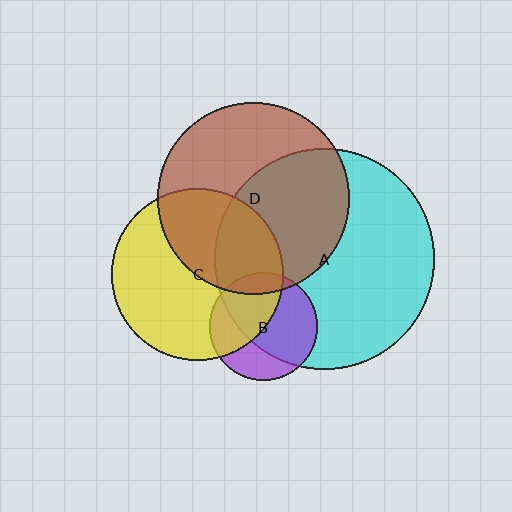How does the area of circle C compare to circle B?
Approximately 2.5 times.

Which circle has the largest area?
Circle A (cyan).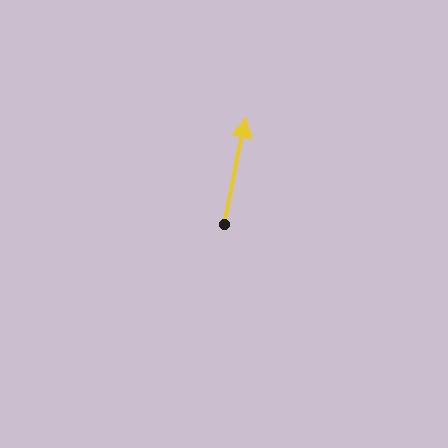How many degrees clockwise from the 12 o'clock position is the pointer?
Approximately 12 degrees.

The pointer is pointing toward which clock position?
Roughly 12 o'clock.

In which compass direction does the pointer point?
North.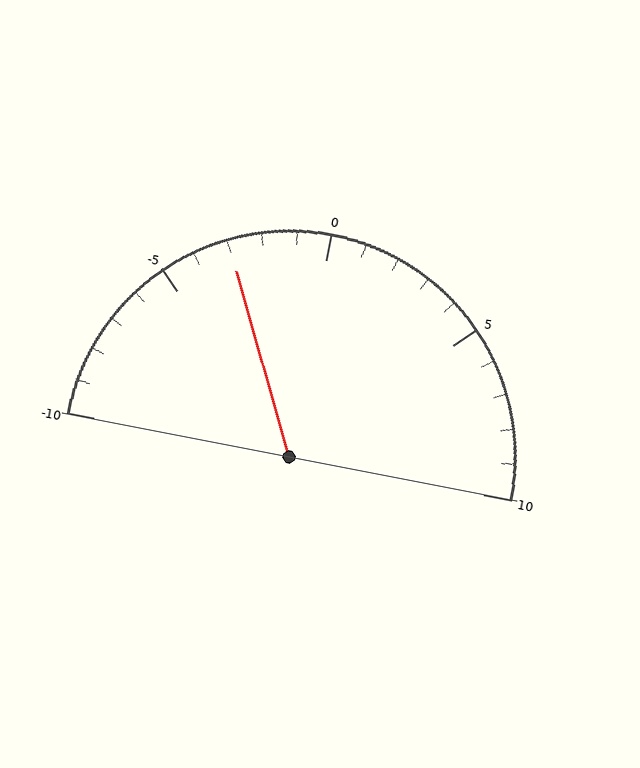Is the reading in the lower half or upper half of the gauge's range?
The reading is in the lower half of the range (-10 to 10).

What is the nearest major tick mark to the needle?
The nearest major tick mark is -5.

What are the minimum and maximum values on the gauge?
The gauge ranges from -10 to 10.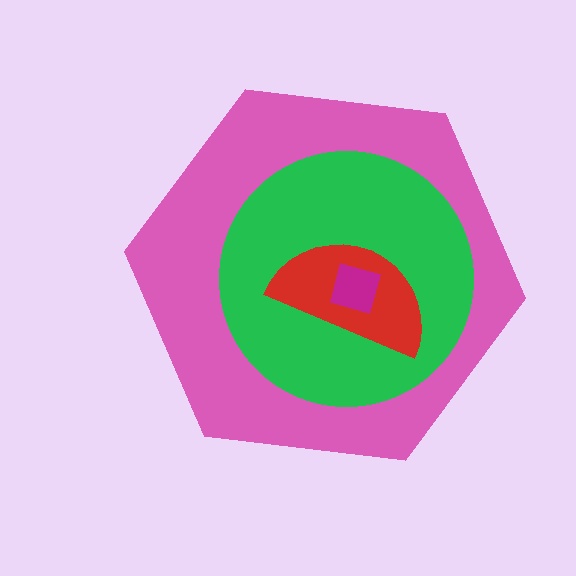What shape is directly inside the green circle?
The red semicircle.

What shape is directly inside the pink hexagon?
The green circle.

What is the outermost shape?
The pink hexagon.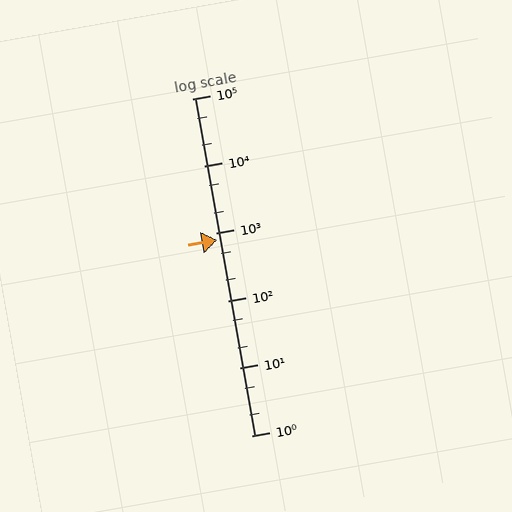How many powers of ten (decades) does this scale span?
The scale spans 5 decades, from 1 to 100000.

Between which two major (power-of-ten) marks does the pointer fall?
The pointer is between 100 and 1000.